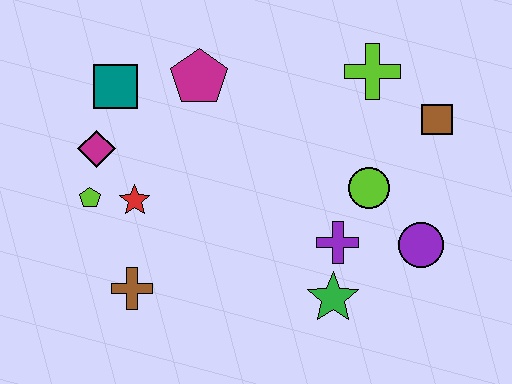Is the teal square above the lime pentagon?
Yes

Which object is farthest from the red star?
The brown square is farthest from the red star.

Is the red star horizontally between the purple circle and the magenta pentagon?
No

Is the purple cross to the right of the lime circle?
No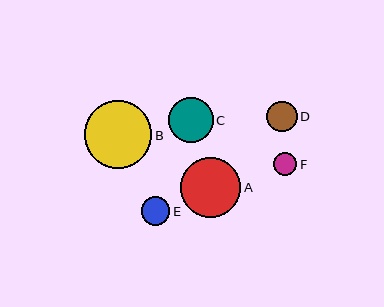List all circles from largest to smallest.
From largest to smallest: B, A, C, D, E, F.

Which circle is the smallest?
Circle F is the smallest with a size of approximately 23 pixels.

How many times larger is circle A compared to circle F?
Circle A is approximately 2.6 times the size of circle F.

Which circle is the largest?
Circle B is the largest with a size of approximately 68 pixels.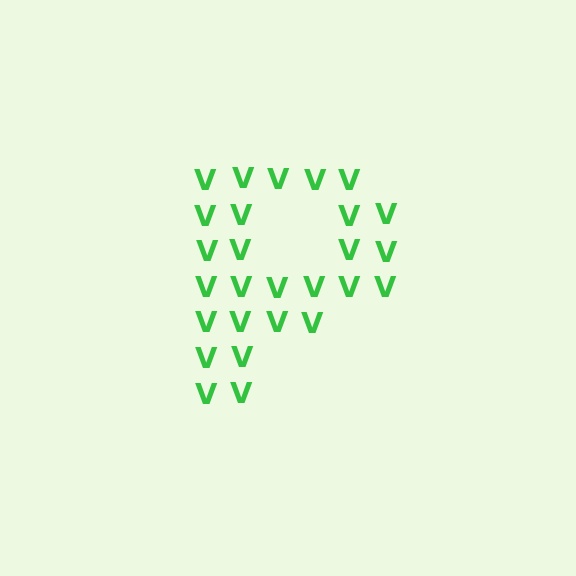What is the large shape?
The large shape is the letter P.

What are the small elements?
The small elements are letter V's.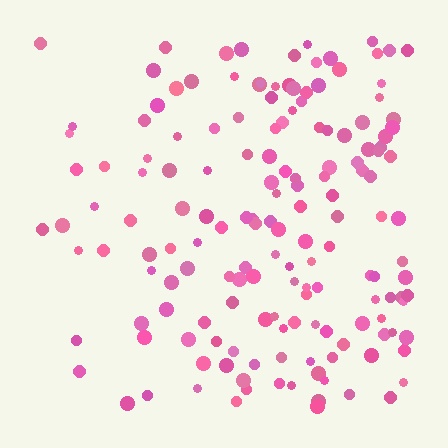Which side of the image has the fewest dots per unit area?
The left.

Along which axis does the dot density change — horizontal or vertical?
Horizontal.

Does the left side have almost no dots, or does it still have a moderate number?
Still a moderate number, just noticeably fewer than the right.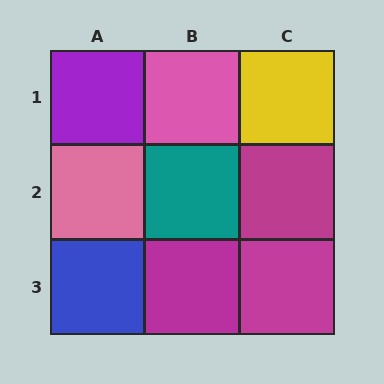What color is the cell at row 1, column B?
Pink.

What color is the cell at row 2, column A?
Pink.